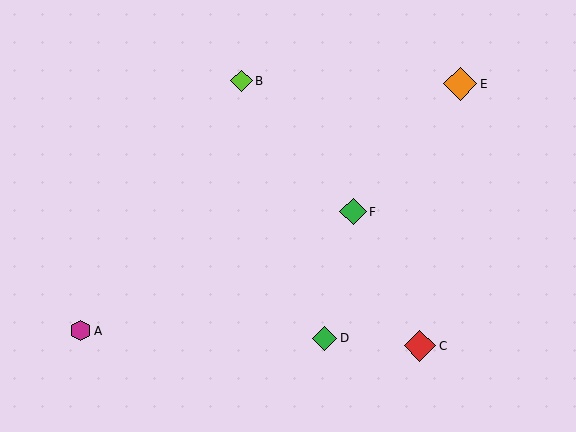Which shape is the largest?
The orange diamond (labeled E) is the largest.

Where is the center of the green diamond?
The center of the green diamond is at (325, 338).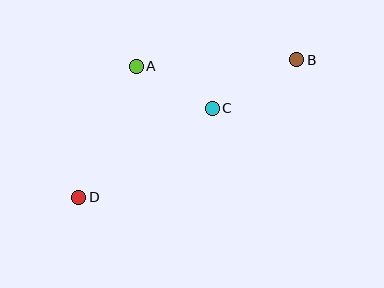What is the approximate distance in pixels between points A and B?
The distance between A and B is approximately 161 pixels.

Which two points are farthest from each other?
Points B and D are farthest from each other.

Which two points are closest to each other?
Points A and C are closest to each other.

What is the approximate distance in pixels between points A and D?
The distance between A and D is approximately 143 pixels.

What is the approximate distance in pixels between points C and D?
The distance between C and D is approximately 160 pixels.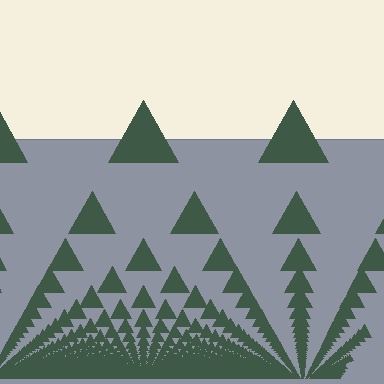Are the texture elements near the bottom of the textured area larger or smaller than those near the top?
Smaller. The gradient is inverted — elements near the bottom are smaller and denser.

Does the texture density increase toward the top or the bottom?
Density increases toward the bottom.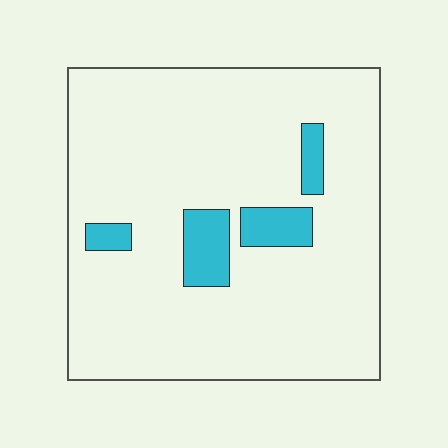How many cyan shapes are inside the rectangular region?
4.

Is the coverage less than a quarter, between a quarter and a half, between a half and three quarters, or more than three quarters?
Less than a quarter.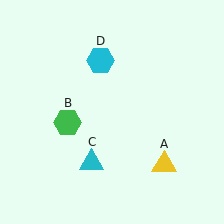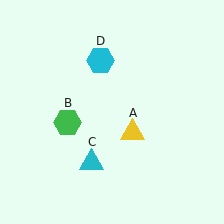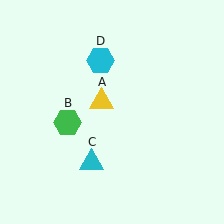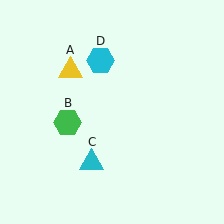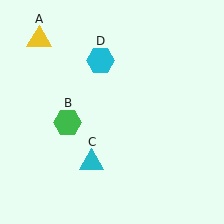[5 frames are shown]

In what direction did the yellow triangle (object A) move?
The yellow triangle (object A) moved up and to the left.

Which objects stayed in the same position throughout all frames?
Green hexagon (object B) and cyan triangle (object C) and cyan hexagon (object D) remained stationary.